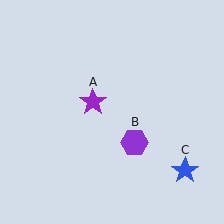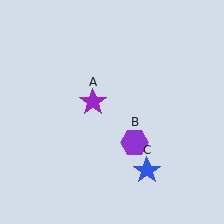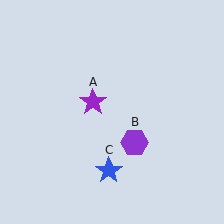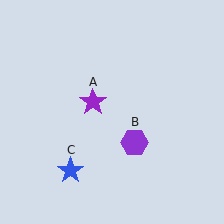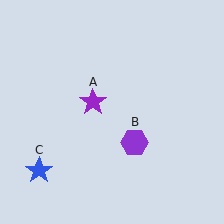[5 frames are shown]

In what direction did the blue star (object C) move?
The blue star (object C) moved left.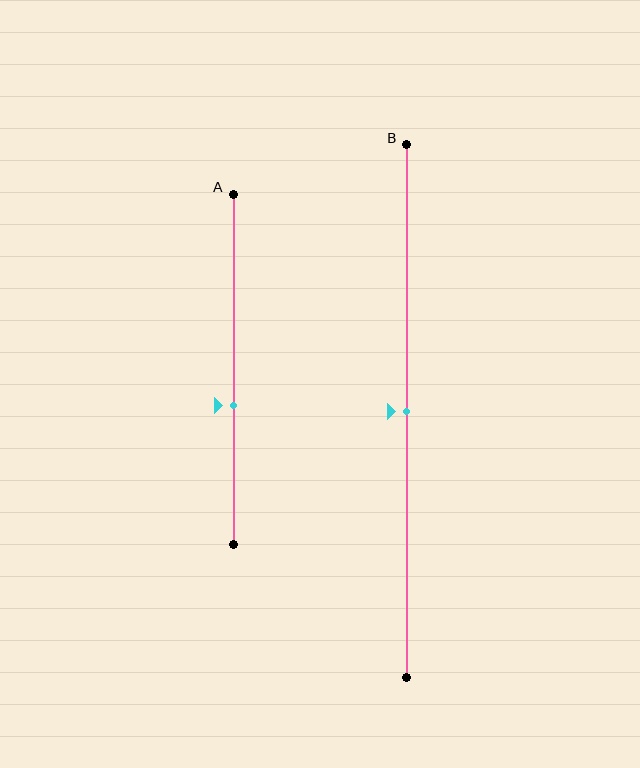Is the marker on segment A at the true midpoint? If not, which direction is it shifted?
No, the marker on segment A is shifted downward by about 10% of the segment length.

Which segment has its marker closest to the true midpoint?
Segment B has its marker closest to the true midpoint.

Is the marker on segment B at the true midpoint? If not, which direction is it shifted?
Yes, the marker on segment B is at the true midpoint.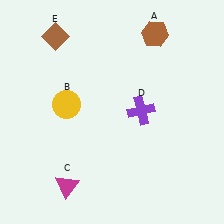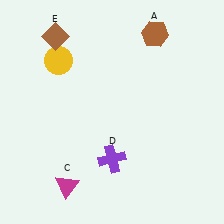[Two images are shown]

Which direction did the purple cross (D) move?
The purple cross (D) moved down.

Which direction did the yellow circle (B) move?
The yellow circle (B) moved up.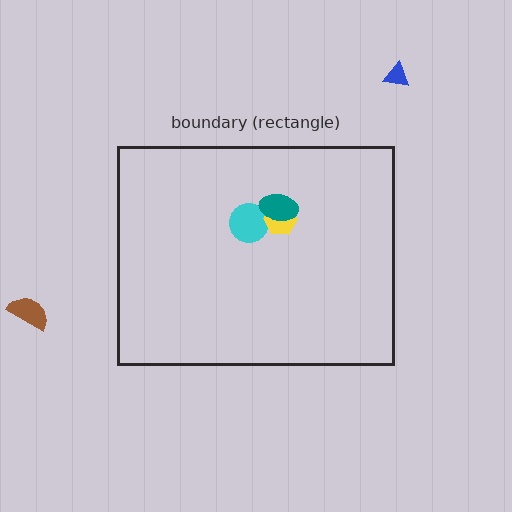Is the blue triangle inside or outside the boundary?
Outside.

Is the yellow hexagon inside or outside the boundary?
Inside.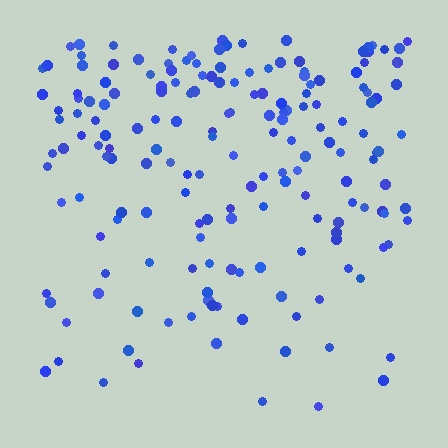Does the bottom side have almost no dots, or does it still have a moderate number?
Still a moderate number, just noticeably fewer than the top.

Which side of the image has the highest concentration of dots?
The top.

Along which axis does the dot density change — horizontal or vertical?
Vertical.